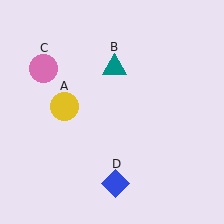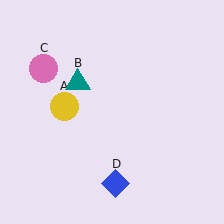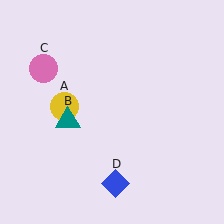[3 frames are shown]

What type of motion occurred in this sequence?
The teal triangle (object B) rotated counterclockwise around the center of the scene.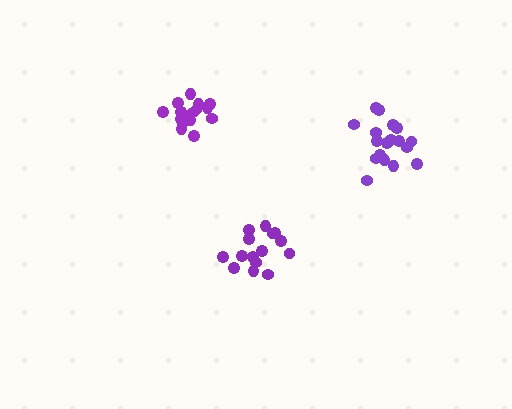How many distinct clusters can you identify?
There are 3 distinct clusters.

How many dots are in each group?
Group 1: 16 dots, Group 2: 18 dots, Group 3: 15 dots (49 total).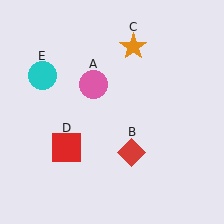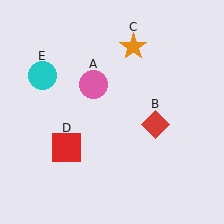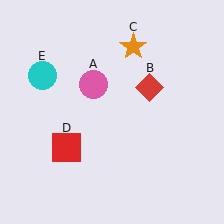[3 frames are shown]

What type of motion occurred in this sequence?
The red diamond (object B) rotated counterclockwise around the center of the scene.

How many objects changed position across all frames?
1 object changed position: red diamond (object B).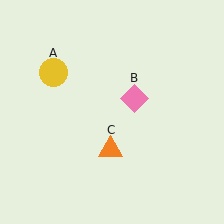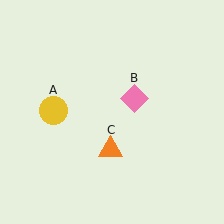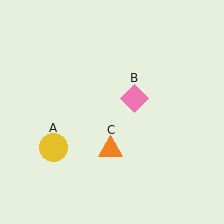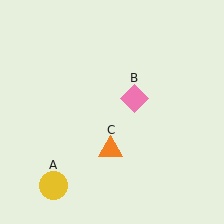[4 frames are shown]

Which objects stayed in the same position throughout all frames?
Pink diamond (object B) and orange triangle (object C) remained stationary.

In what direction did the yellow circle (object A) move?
The yellow circle (object A) moved down.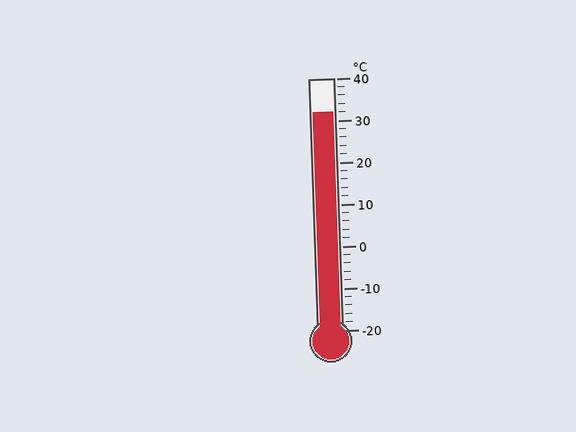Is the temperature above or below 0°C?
The temperature is above 0°C.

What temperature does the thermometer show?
The thermometer shows approximately 32°C.